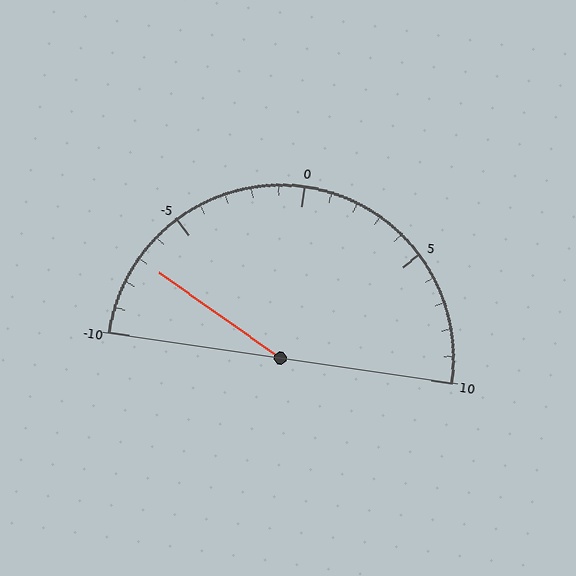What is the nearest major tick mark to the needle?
The nearest major tick mark is -5.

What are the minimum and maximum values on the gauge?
The gauge ranges from -10 to 10.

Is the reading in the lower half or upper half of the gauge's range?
The reading is in the lower half of the range (-10 to 10).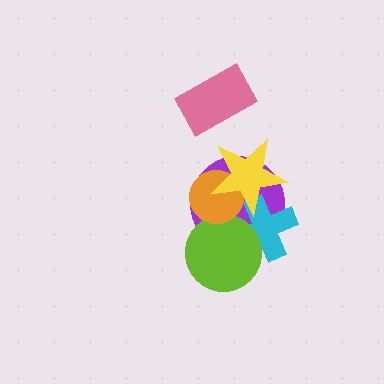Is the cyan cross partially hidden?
Yes, it is partially covered by another shape.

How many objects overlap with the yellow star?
3 objects overlap with the yellow star.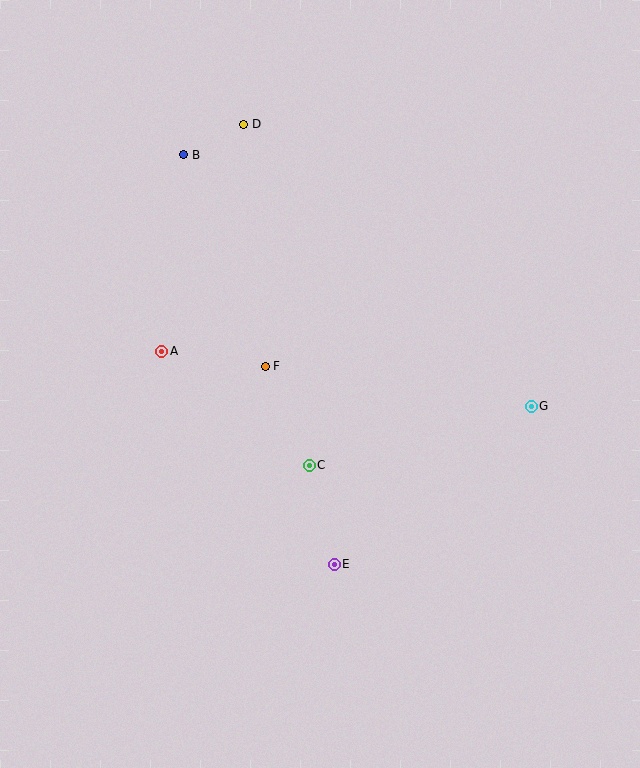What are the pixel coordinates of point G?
Point G is at (531, 406).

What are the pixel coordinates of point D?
Point D is at (244, 124).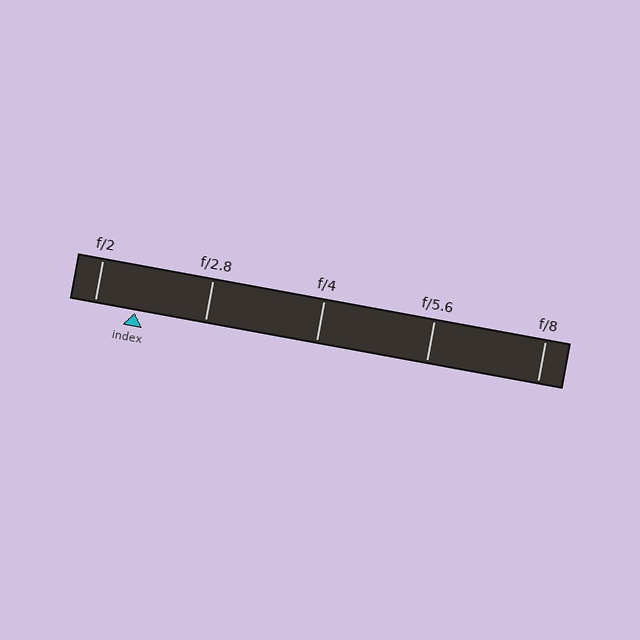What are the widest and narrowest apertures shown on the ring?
The widest aperture shown is f/2 and the narrowest is f/8.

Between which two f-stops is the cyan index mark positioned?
The index mark is between f/2 and f/2.8.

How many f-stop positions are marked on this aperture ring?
There are 5 f-stop positions marked.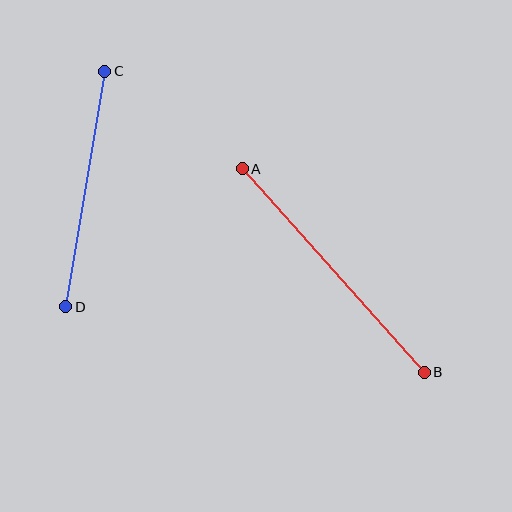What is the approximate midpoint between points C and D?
The midpoint is at approximately (85, 189) pixels.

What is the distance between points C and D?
The distance is approximately 239 pixels.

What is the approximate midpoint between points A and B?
The midpoint is at approximately (333, 271) pixels.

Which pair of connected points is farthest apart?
Points A and B are farthest apart.